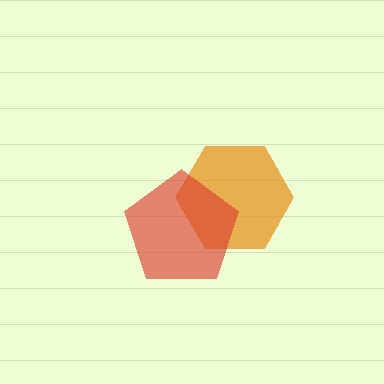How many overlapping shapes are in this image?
There are 2 overlapping shapes in the image.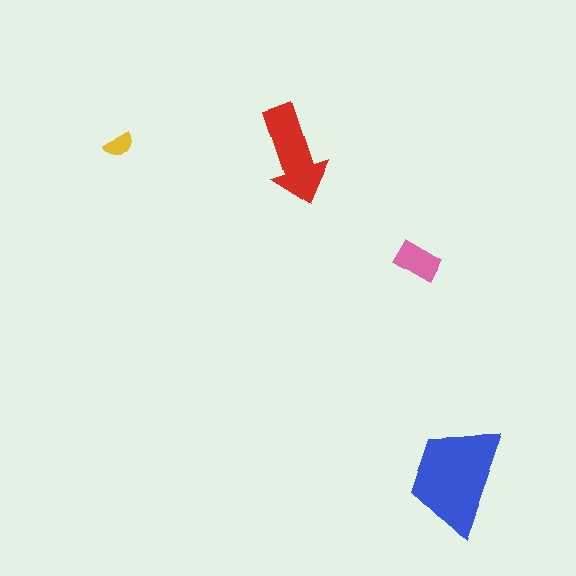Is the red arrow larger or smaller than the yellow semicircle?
Larger.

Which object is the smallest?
The yellow semicircle.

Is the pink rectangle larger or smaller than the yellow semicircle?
Larger.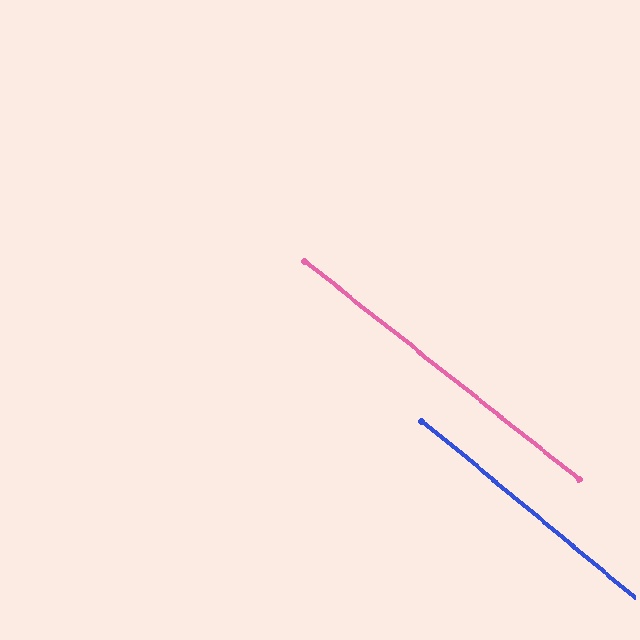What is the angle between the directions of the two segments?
Approximately 1 degree.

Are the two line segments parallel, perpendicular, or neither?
Parallel — their directions differ by only 1.4°.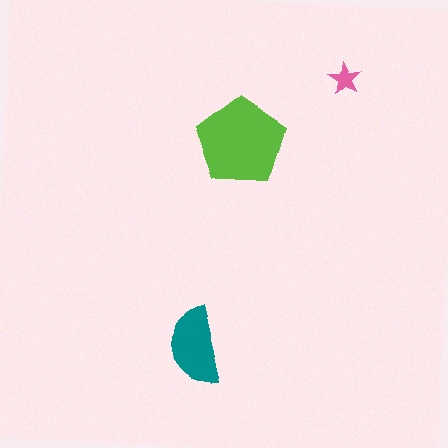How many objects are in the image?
There are 3 objects in the image.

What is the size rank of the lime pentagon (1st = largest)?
1st.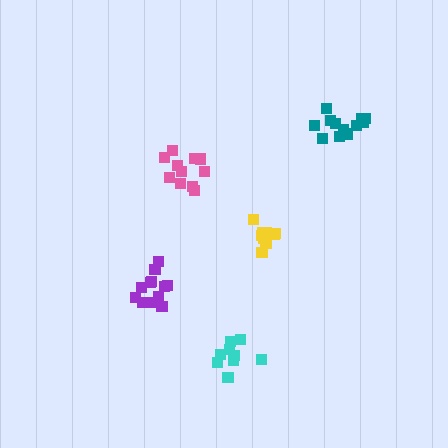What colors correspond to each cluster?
The clusters are colored: teal, cyan, yellow, purple, pink.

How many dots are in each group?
Group 1: 12 dots, Group 2: 9 dots, Group 3: 9 dots, Group 4: 12 dots, Group 5: 11 dots (53 total).